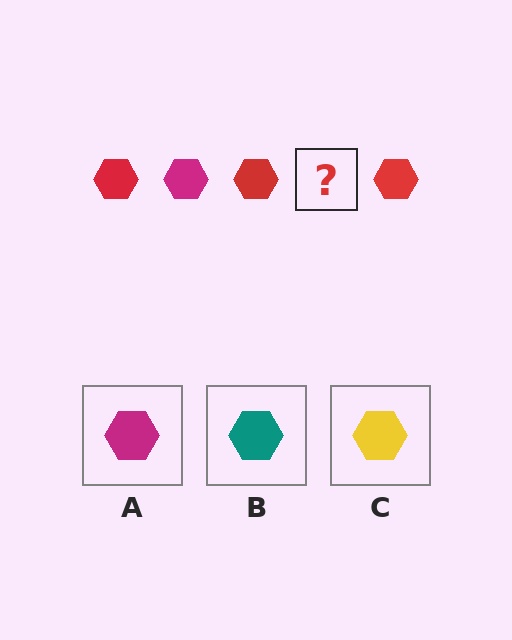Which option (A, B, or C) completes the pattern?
A.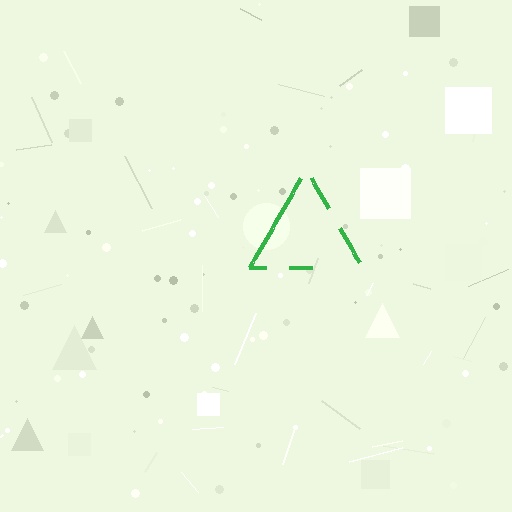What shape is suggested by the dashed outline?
The dashed outline suggests a triangle.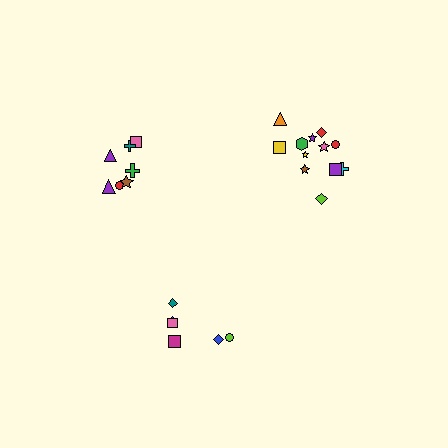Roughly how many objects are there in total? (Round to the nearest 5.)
Roughly 25 objects in total.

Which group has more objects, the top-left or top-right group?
The top-right group.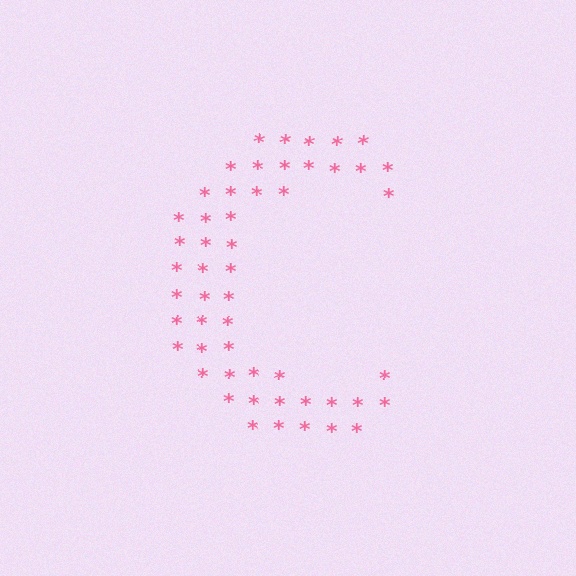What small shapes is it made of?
It is made of small asterisks.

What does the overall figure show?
The overall figure shows the letter C.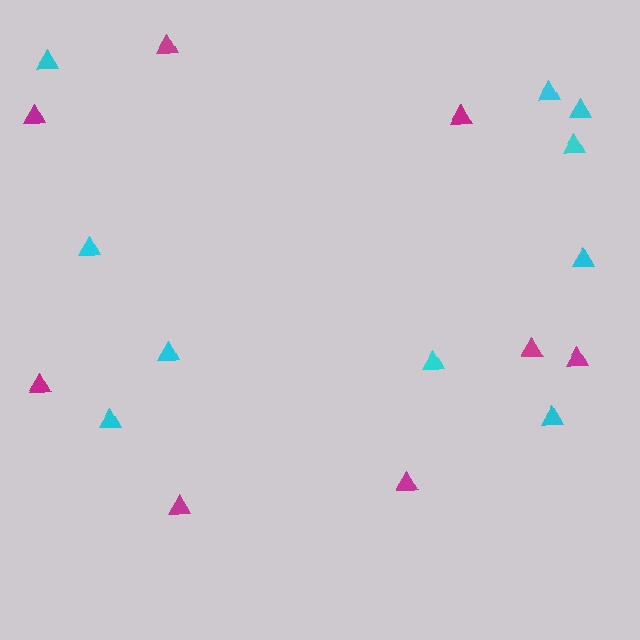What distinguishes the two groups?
There are 2 groups: one group of cyan triangles (10) and one group of magenta triangles (8).